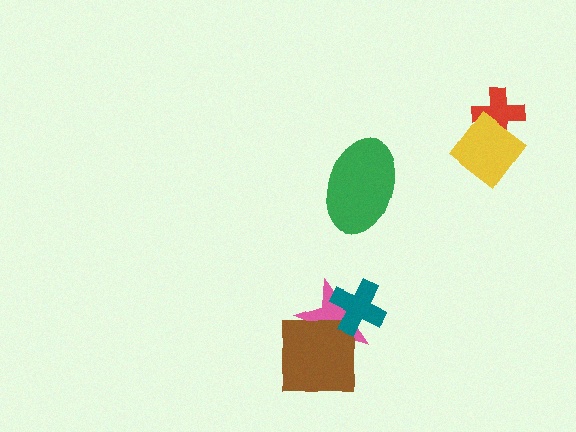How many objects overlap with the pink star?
2 objects overlap with the pink star.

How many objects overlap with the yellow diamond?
1 object overlaps with the yellow diamond.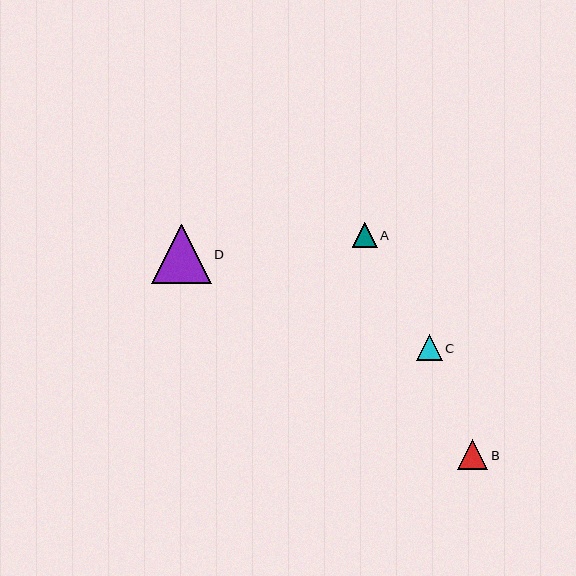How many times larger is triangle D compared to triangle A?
Triangle D is approximately 2.4 times the size of triangle A.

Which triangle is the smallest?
Triangle A is the smallest with a size of approximately 25 pixels.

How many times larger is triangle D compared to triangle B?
Triangle D is approximately 2.0 times the size of triangle B.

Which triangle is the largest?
Triangle D is the largest with a size of approximately 59 pixels.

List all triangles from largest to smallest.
From largest to smallest: D, B, C, A.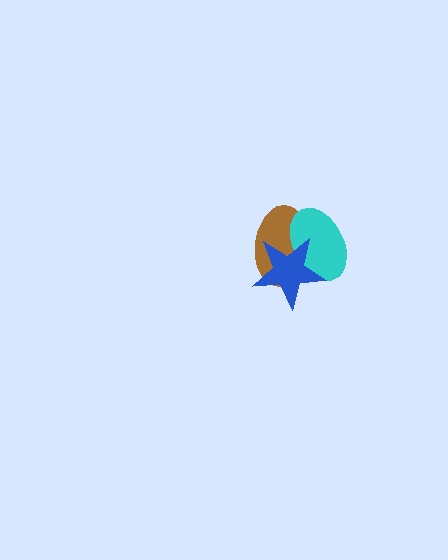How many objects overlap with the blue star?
2 objects overlap with the blue star.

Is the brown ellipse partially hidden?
Yes, it is partially covered by another shape.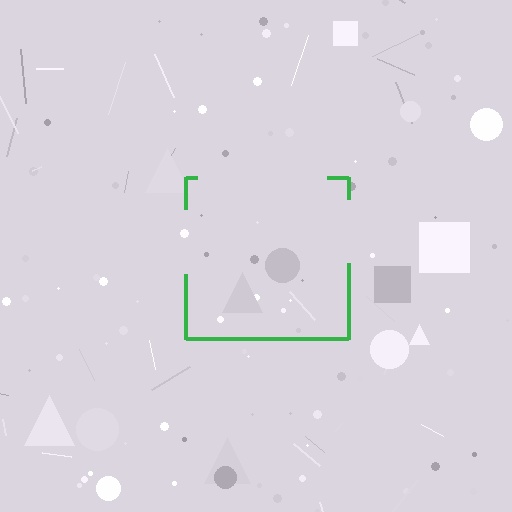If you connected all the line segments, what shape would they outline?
They would outline a square.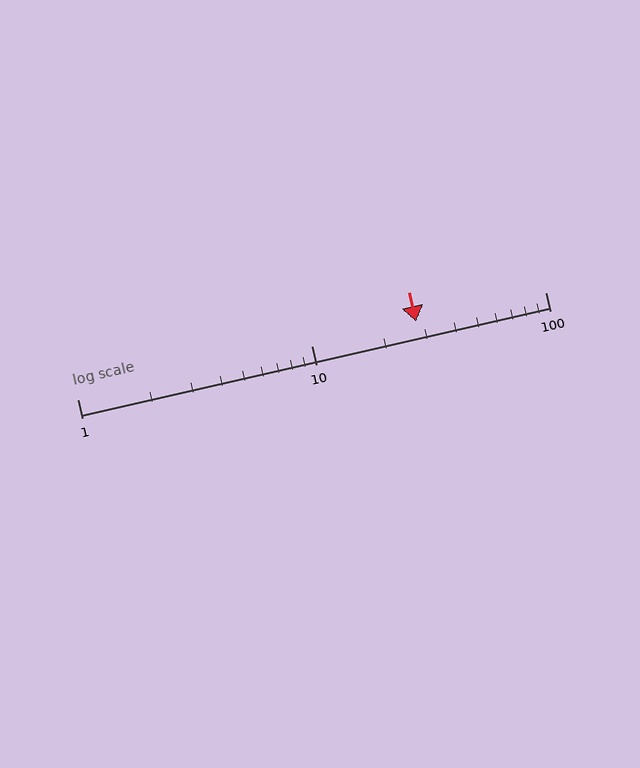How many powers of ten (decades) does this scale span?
The scale spans 2 decades, from 1 to 100.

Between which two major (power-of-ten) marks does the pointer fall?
The pointer is between 10 and 100.